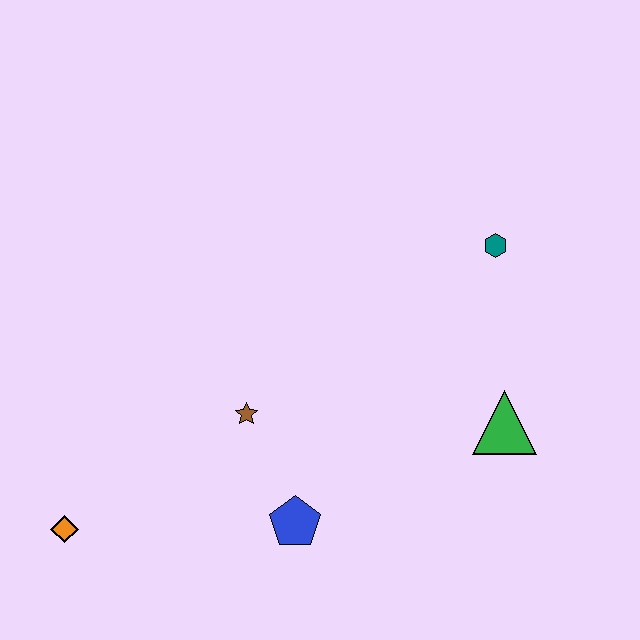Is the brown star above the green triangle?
Yes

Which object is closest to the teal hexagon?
The green triangle is closest to the teal hexagon.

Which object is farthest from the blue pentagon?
The teal hexagon is farthest from the blue pentagon.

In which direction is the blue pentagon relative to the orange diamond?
The blue pentagon is to the right of the orange diamond.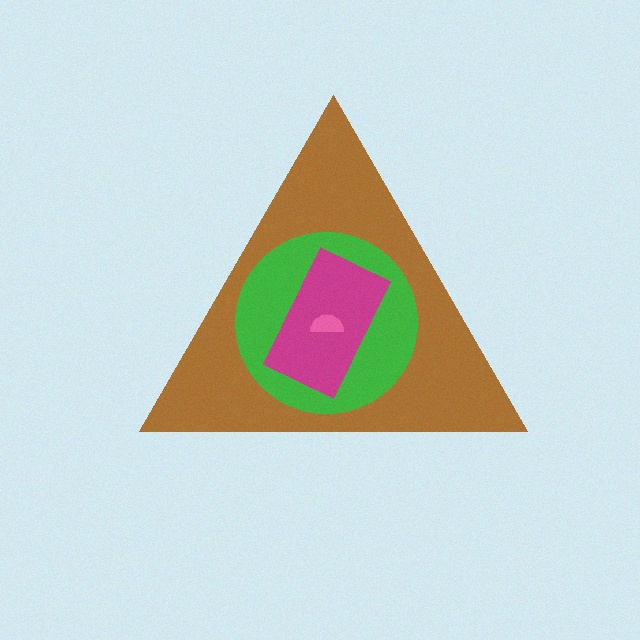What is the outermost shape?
The brown triangle.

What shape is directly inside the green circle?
The magenta rectangle.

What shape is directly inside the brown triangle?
The green circle.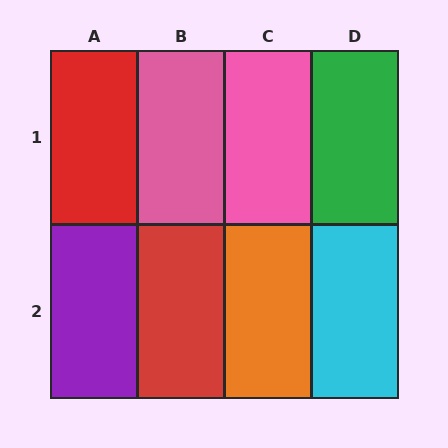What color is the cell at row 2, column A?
Purple.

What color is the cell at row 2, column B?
Red.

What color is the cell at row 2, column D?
Cyan.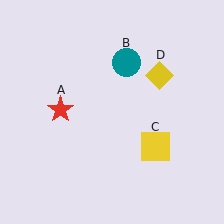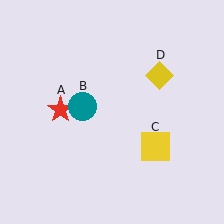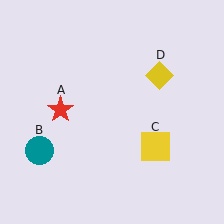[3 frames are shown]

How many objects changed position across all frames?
1 object changed position: teal circle (object B).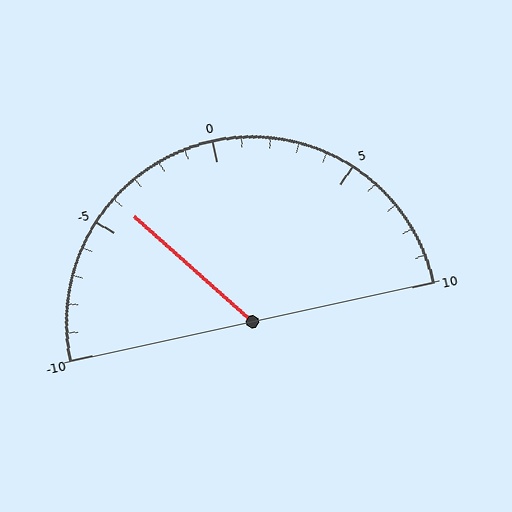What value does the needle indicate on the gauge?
The needle indicates approximately -4.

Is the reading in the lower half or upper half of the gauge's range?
The reading is in the lower half of the range (-10 to 10).